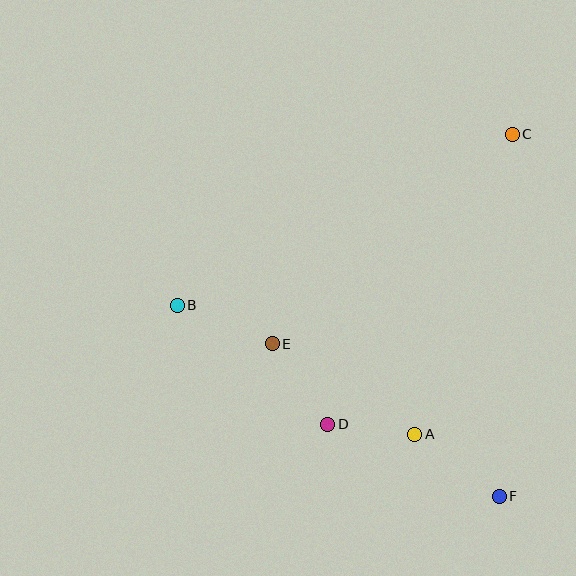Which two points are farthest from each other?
Points B and C are farthest from each other.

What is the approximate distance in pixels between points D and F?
The distance between D and F is approximately 186 pixels.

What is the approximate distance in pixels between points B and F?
The distance between B and F is approximately 374 pixels.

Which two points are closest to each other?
Points A and D are closest to each other.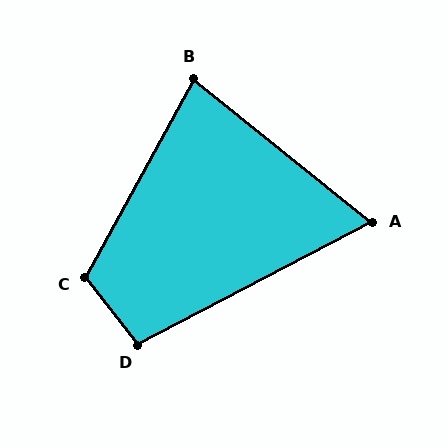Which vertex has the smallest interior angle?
A, at approximately 66 degrees.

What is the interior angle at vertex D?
Approximately 100 degrees (obtuse).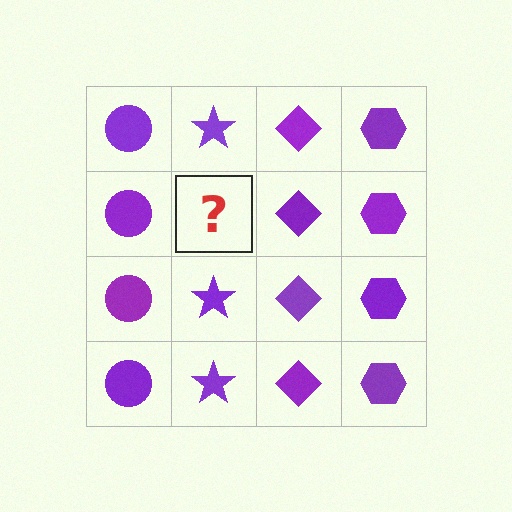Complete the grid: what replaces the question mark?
The question mark should be replaced with a purple star.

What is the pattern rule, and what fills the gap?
The rule is that each column has a consistent shape. The gap should be filled with a purple star.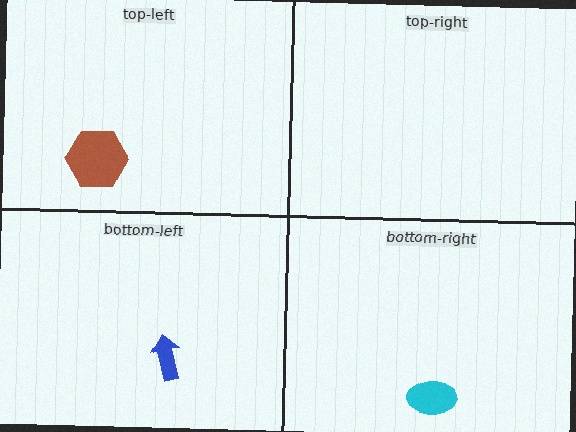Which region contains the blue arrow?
The bottom-left region.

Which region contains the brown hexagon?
The top-left region.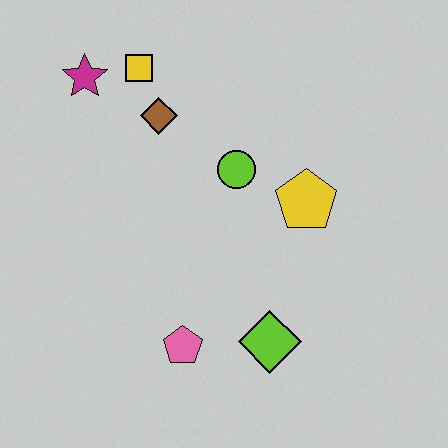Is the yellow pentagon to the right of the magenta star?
Yes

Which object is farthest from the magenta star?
The lime diamond is farthest from the magenta star.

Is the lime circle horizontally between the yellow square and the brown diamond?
No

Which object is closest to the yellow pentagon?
The lime circle is closest to the yellow pentagon.